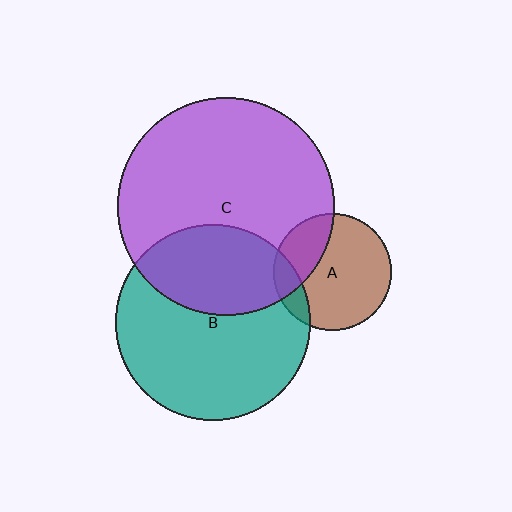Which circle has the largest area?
Circle C (purple).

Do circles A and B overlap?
Yes.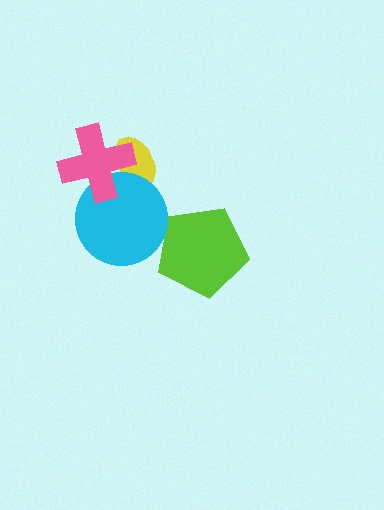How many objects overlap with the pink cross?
2 objects overlap with the pink cross.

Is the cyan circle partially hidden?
Yes, it is partially covered by another shape.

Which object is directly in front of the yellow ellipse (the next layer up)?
The cyan circle is directly in front of the yellow ellipse.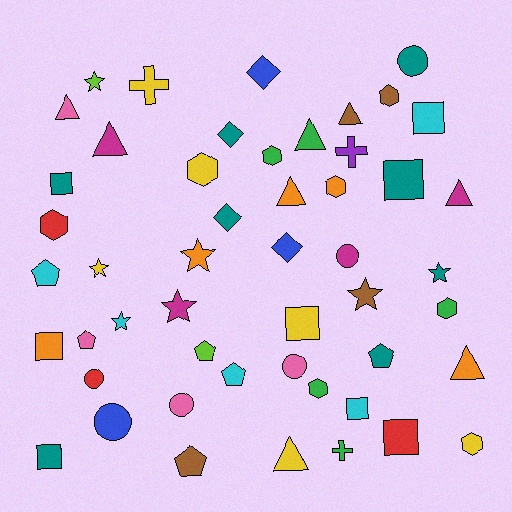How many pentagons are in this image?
There are 6 pentagons.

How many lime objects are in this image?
There are 2 lime objects.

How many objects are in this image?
There are 50 objects.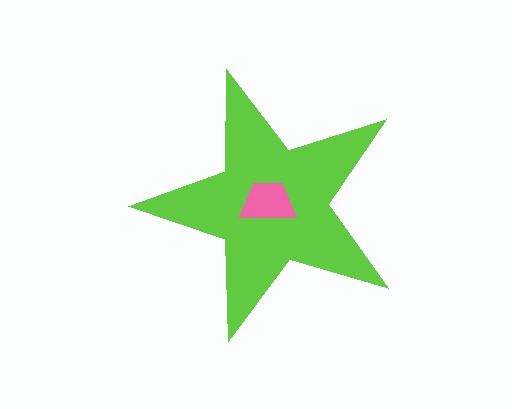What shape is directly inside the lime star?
The pink trapezoid.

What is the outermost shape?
The lime star.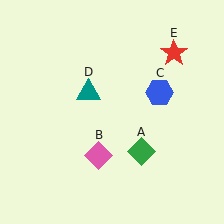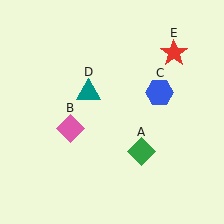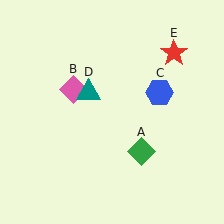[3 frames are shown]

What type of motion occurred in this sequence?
The pink diamond (object B) rotated clockwise around the center of the scene.